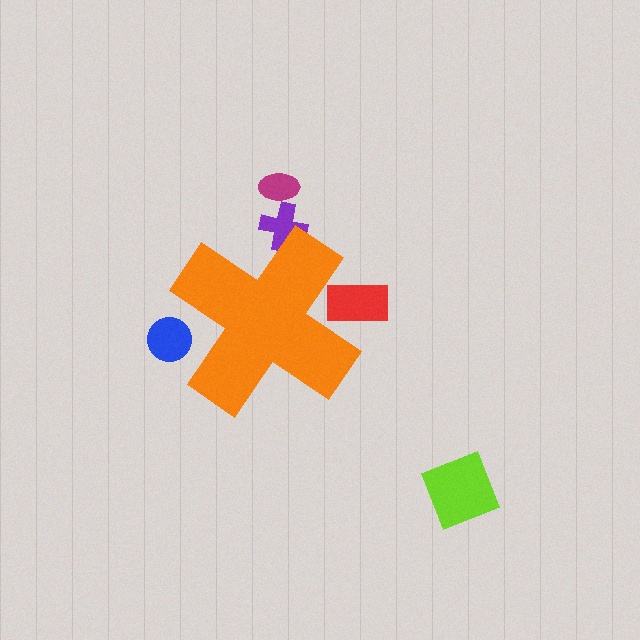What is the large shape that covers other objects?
An orange cross.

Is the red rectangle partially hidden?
Yes, the red rectangle is partially hidden behind the orange cross.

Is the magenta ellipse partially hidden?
No, the magenta ellipse is fully visible.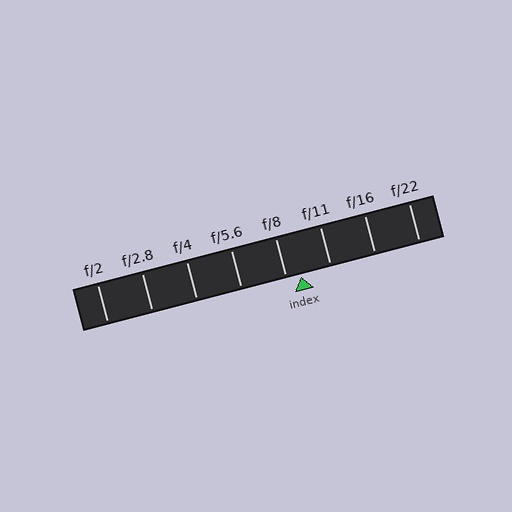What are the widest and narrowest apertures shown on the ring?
The widest aperture shown is f/2 and the narrowest is f/22.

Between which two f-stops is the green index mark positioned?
The index mark is between f/8 and f/11.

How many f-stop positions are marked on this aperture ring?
There are 8 f-stop positions marked.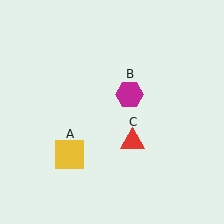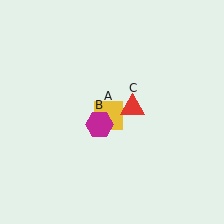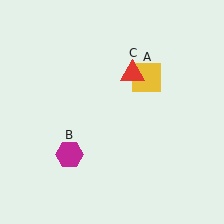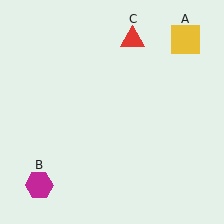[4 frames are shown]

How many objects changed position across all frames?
3 objects changed position: yellow square (object A), magenta hexagon (object B), red triangle (object C).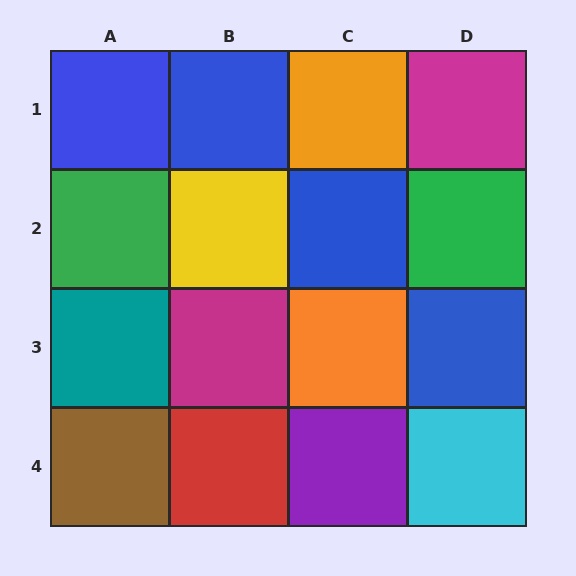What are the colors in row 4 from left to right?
Brown, red, purple, cyan.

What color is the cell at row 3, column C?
Orange.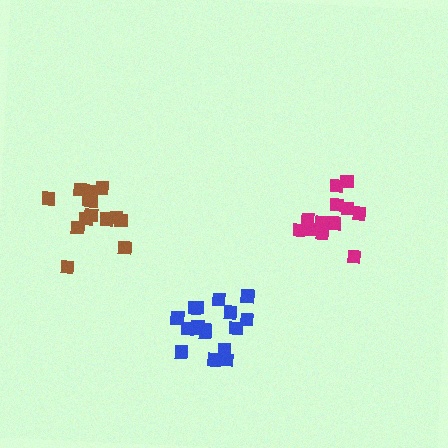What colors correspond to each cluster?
The clusters are colored: brown, magenta, blue.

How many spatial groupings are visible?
There are 3 spatial groupings.